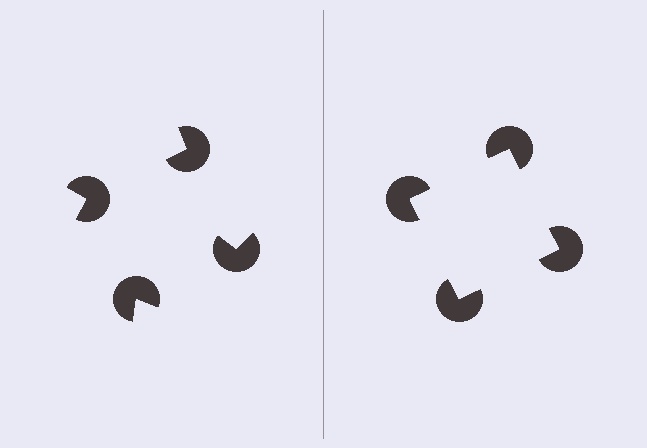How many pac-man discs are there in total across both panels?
8 — 4 on each side.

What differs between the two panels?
The pac-man discs are positioned identically on both sides; only the wedge orientations differ. On the right they align to a square; on the left they are misaligned.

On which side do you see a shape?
An illusory square appears on the right side. On the left side the wedge cuts are rotated, so no coherent shape forms.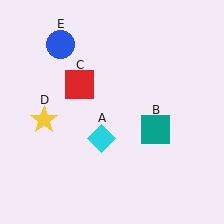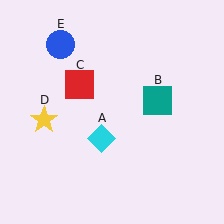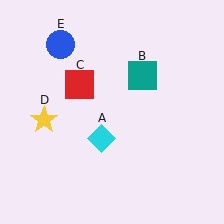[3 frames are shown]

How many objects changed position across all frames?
1 object changed position: teal square (object B).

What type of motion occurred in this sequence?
The teal square (object B) rotated counterclockwise around the center of the scene.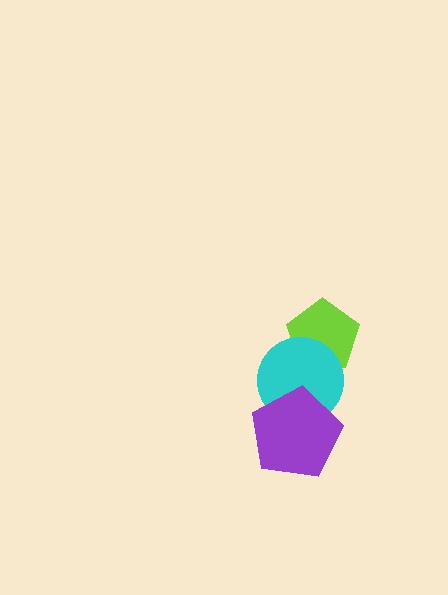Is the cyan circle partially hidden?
Yes, it is partially covered by another shape.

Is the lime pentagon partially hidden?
Yes, it is partially covered by another shape.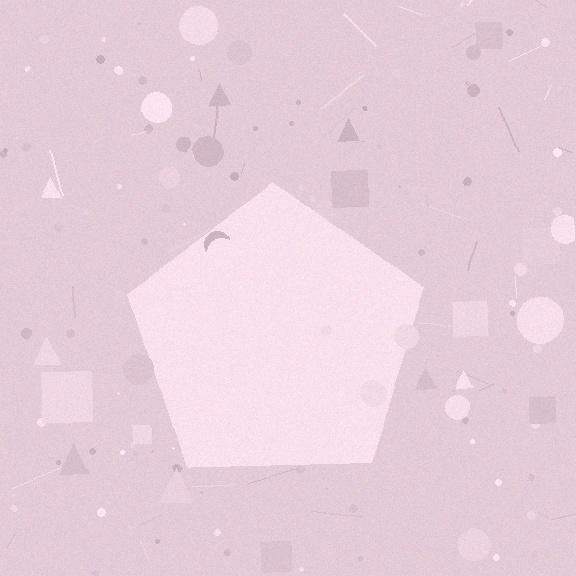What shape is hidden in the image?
A pentagon is hidden in the image.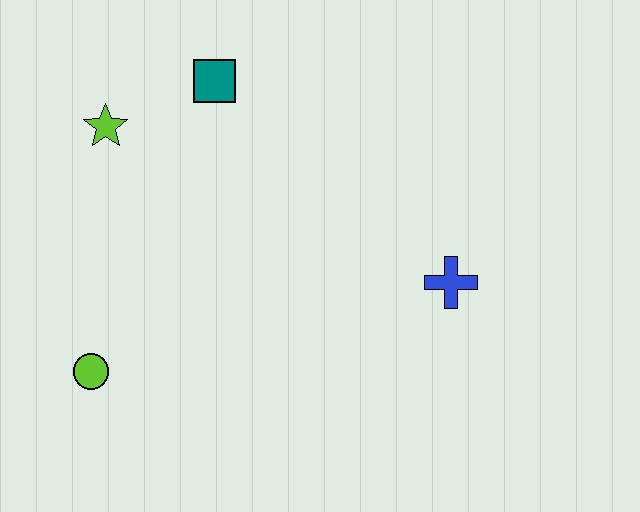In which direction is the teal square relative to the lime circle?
The teal square is above the lime circle.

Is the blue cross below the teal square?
Yes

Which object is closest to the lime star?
The teal square is closest to the lime star.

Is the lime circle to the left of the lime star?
Yes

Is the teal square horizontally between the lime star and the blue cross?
Yes